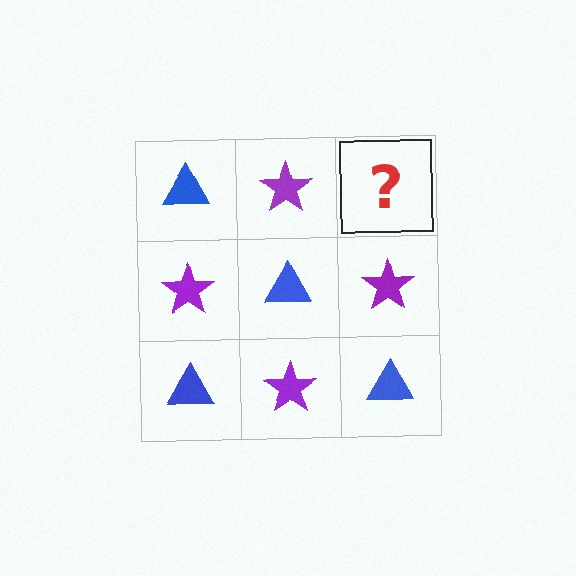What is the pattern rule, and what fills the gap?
The rule is that it alternates blue triangle and purple star in a checkerboard pattern. The gap should be filled with a blue triangle.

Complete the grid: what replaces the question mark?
The question mark should be replaced with a blue triangle.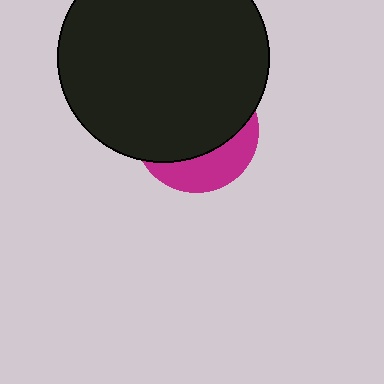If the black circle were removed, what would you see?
You would see the complete magenta circle.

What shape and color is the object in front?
The object in front is a black circle.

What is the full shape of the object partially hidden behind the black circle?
The partially hidden object is a magenta circle.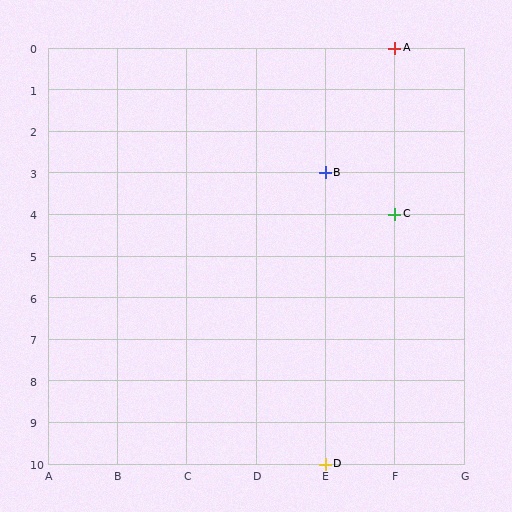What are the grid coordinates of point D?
Point D is at grid coordinates (E, 10).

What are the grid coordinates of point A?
Point A is at grid coordinates (F, 0).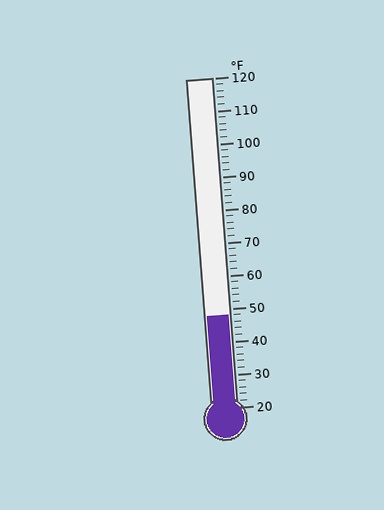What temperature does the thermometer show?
The thermometer shows approximately 48°F.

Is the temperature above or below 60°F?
The temperature is below 60°F.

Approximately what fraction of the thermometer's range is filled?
The thermometer is filled to approximately 30% of its range.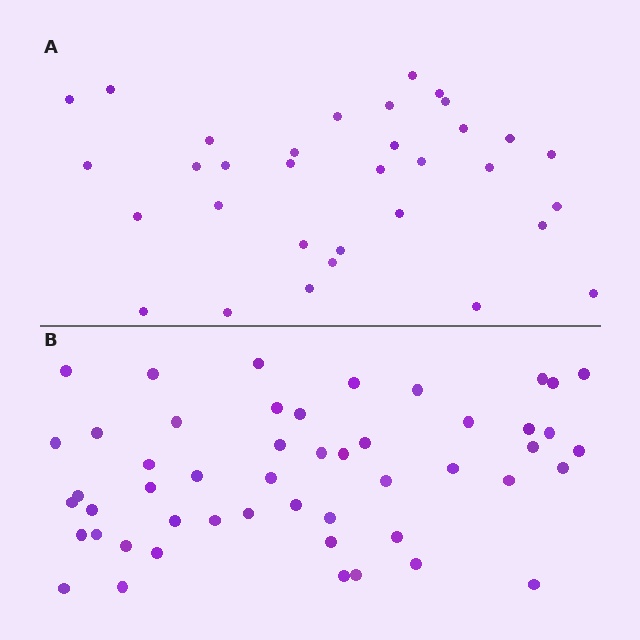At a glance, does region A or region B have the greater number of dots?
Region B (the bottom region) has more dots.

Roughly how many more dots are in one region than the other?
Region B has approximately 15 more dots than region A.